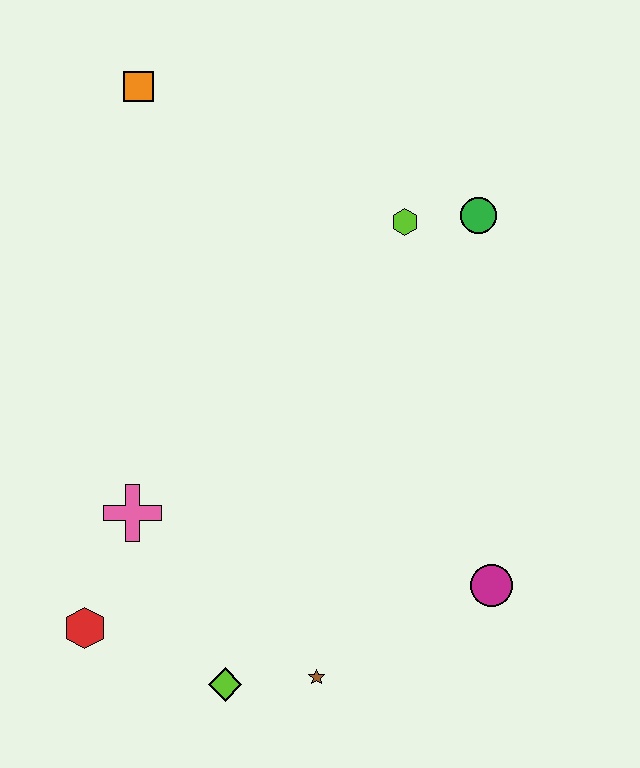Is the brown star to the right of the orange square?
Yes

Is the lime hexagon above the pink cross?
Yes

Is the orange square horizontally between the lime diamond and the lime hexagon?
No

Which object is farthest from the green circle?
The red hexagon is farthest from the green circle.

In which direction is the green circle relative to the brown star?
The green circle is above the brown star.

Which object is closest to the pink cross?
The red hexagon is closest to the pink cross.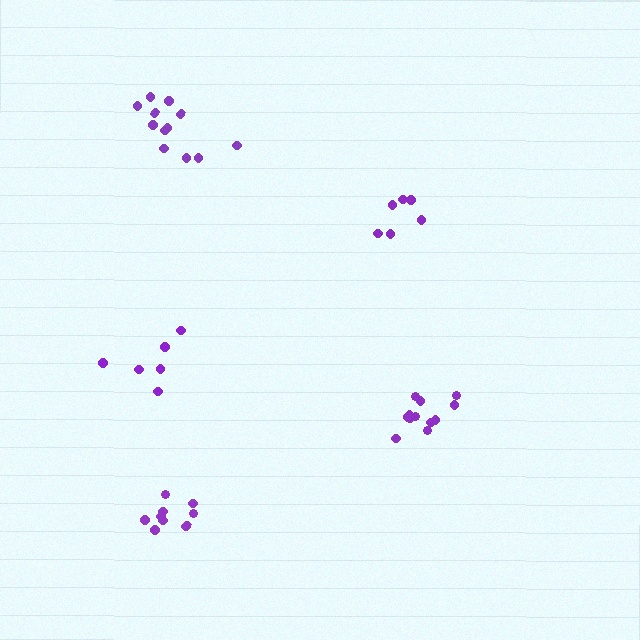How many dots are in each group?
Group 1: 12 dots, Group 2: 6 dots, Group 3: 6 dots, Group 4: 12 dots, Group 5: 9 dots (45 total).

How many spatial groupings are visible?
There are 5 spatial groupings.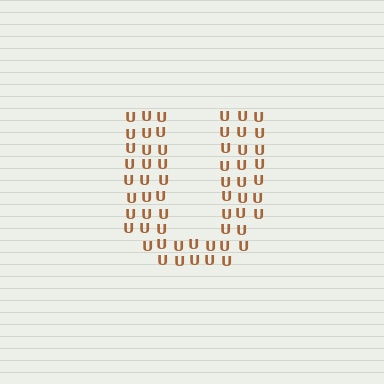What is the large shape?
The large shape is the letter U.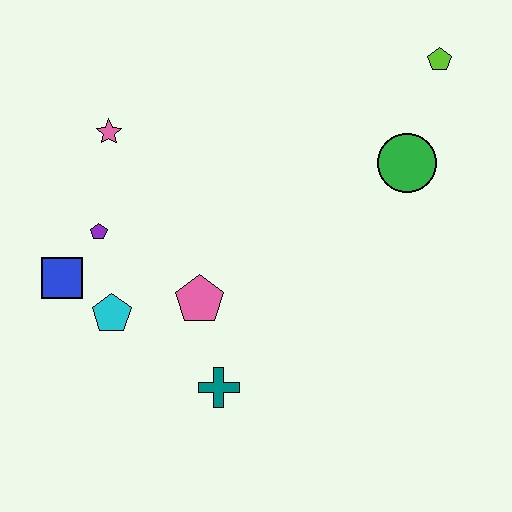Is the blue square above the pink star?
No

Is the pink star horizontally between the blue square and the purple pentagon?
No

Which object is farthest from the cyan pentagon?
The lime pentagon is farthest from the cyan pentagon.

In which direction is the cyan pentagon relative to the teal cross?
The cyan pentagon is to the left of the teal cross.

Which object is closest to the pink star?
The purple pentagon is closest to the pink star.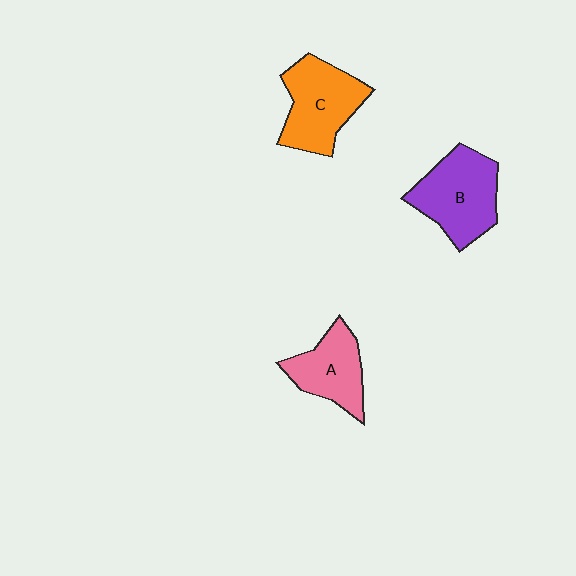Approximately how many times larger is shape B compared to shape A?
Approximately 1.3 times.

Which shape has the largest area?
Shape B (purple).